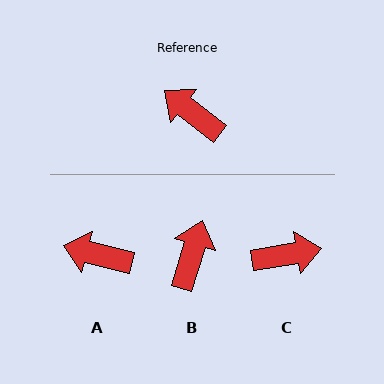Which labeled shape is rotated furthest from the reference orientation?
C, about 133 degrees away.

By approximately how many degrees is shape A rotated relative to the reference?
Approximately 24 degrees counter-clockwise.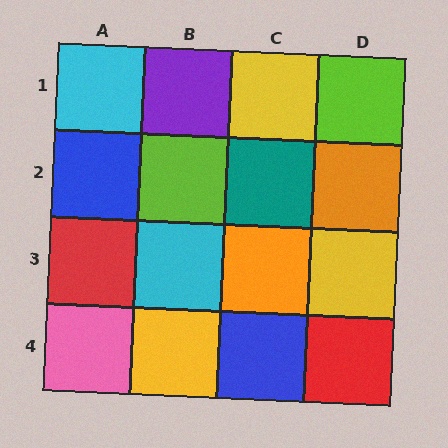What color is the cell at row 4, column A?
Pink.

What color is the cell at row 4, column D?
Red.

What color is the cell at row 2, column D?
Orange.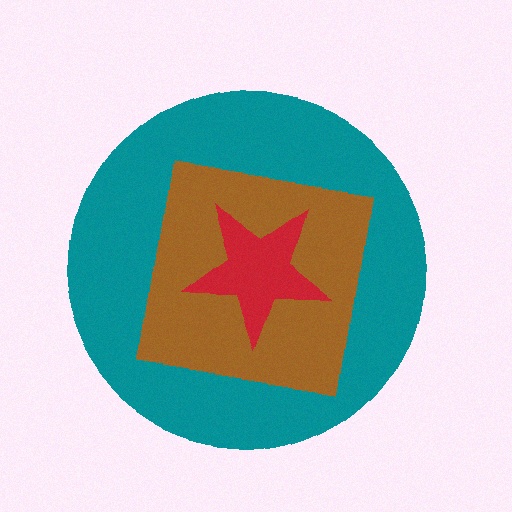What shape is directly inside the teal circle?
The brown square.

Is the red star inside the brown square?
Yes.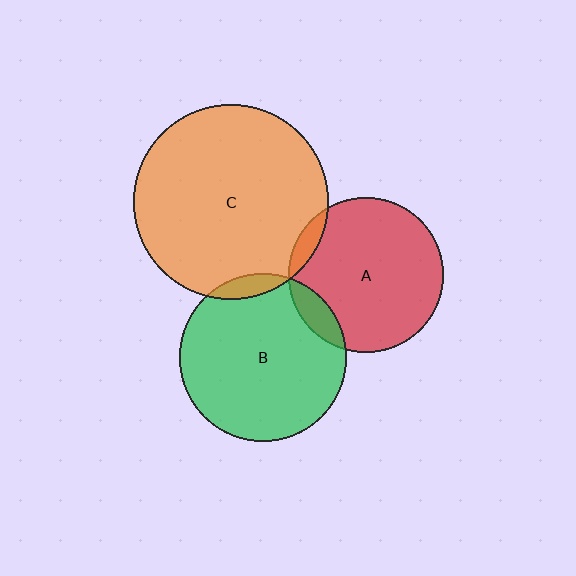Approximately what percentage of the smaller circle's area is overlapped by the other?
Approximately 10%.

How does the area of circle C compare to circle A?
Approximately 1.6 times.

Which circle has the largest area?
Circle C (orange).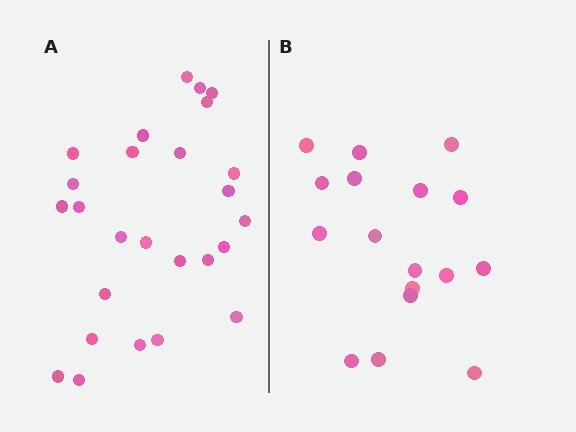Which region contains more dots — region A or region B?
Region A (the left region) has more dots.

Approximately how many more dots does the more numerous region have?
Region A has roughly 8 or so more dots than region B.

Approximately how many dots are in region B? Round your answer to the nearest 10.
About 20 dots. (The exact count is 17, which rounds to 20.)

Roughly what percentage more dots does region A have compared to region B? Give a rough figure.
About 55% more.